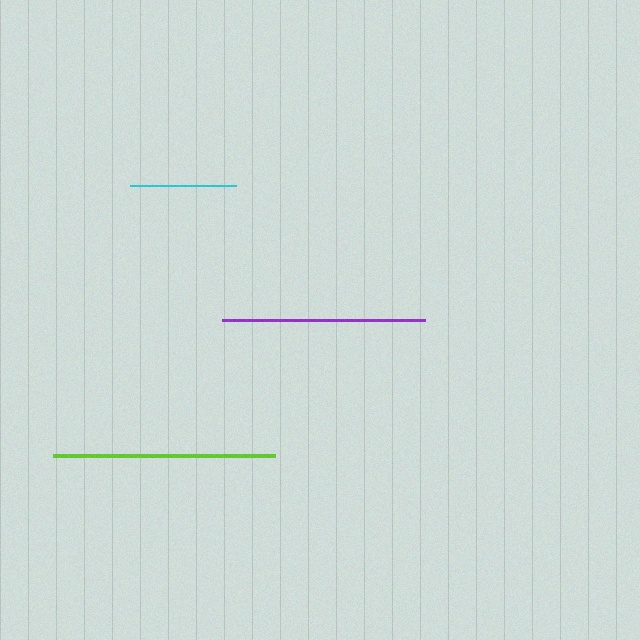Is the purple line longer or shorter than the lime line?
The lime line is longer than the purple line.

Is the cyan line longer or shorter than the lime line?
The lime line is longer than the cyan line.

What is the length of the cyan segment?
The cyan segment is approximately 106 pixels long.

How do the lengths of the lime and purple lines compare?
The lime and purple lines are approximately the same length.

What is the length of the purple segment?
The purple segment is approximately 203 pixels long.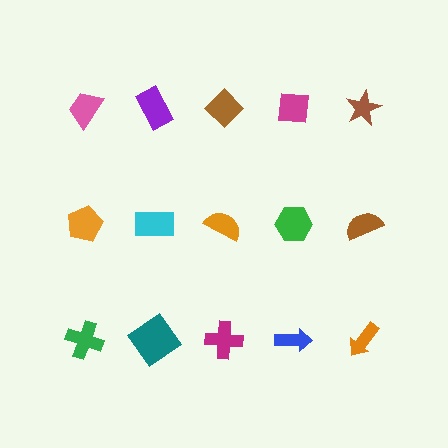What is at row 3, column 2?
A teal diamond.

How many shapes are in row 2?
5 shapes.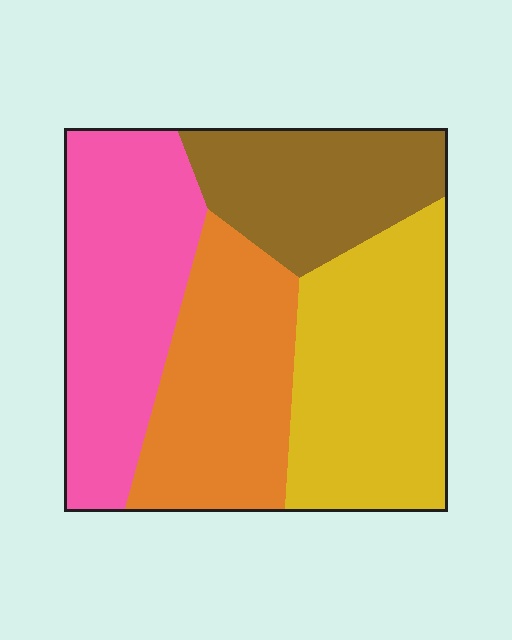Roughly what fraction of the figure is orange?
Orange covers 24% of the figure.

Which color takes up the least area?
Brown, at roughly 20%.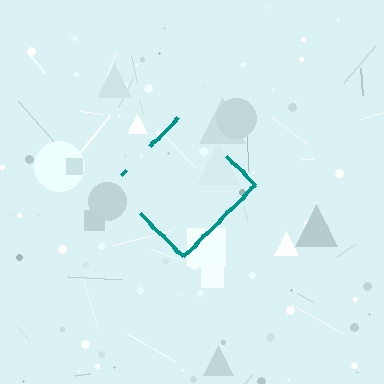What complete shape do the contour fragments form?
The contour fragments form a diamond.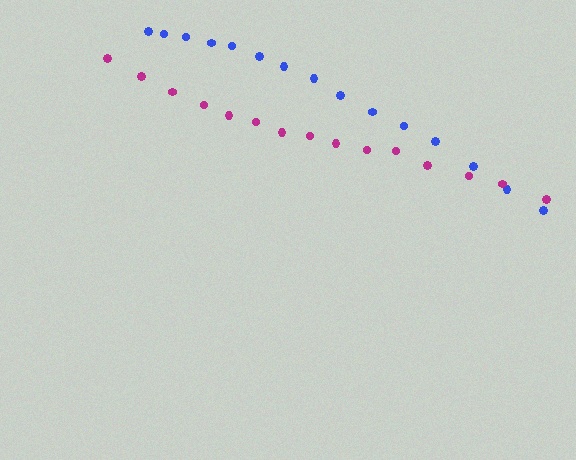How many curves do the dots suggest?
There are 2 distinct paths.